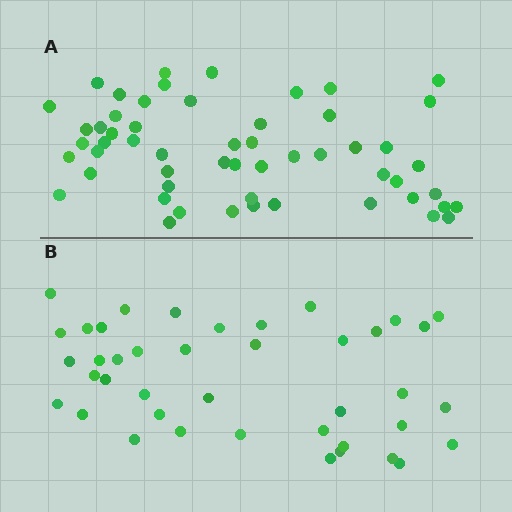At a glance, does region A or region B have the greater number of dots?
Region A (the top region) has more dots.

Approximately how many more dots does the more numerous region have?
Region A has approximately 15 more dots than region B.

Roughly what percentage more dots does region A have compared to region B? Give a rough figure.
About 35% more.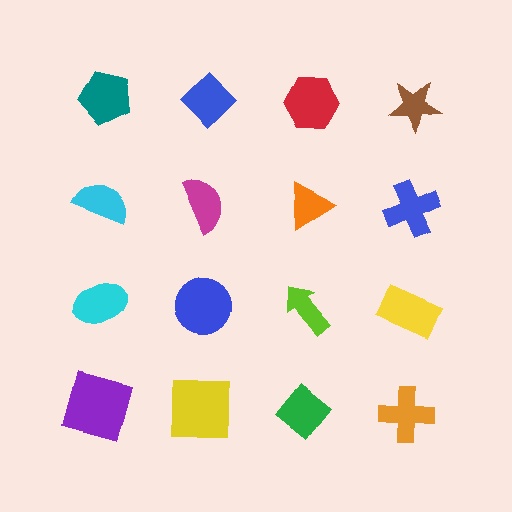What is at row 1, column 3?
A red hexagon.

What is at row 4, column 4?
An orange cross.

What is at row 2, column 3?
An orange triangle.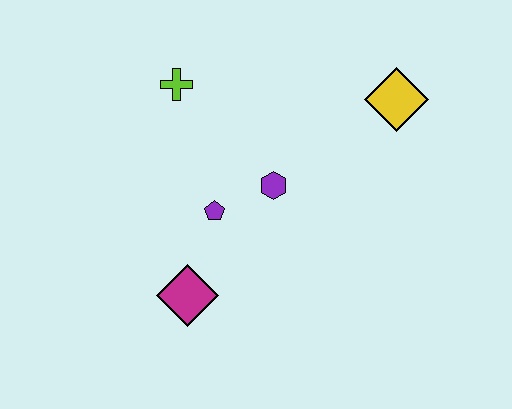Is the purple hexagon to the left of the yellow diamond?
Yes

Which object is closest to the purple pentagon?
The purple hexagon is closest to the purple pentagon.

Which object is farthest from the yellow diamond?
The magenta diamond is farthest from the yellow diamond.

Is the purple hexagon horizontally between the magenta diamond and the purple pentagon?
No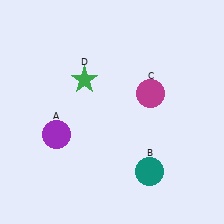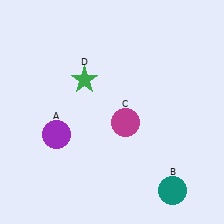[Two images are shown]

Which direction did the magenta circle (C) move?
The magenta circle (C) moved down.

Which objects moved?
The objects that moved are: the teal circle (B), the magenta circle (C).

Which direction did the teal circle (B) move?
The teal circle (B) moved right.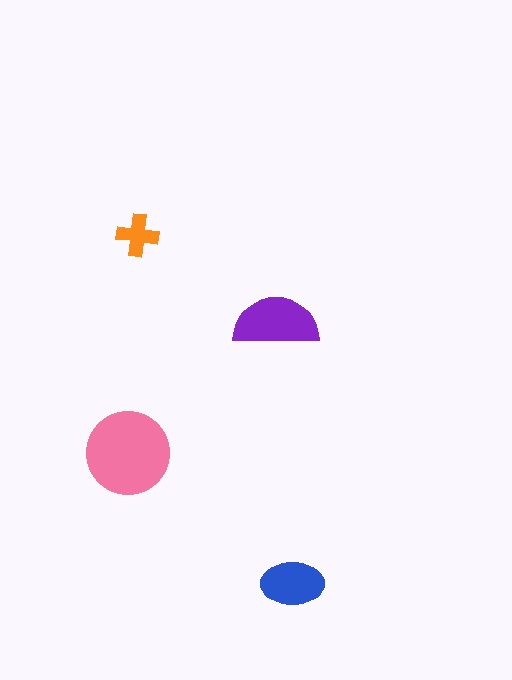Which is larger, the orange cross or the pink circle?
The pink circle.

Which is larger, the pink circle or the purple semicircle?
The pink circle.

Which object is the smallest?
The orange cross.